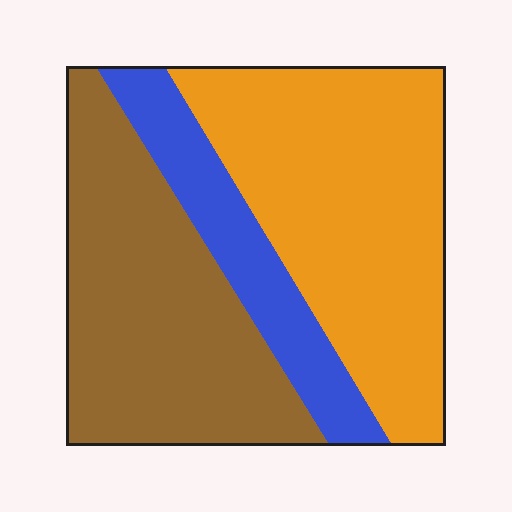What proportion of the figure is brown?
Brown covers around 40% of the figure.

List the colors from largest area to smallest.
From largest to smallest: orange, brown, blue.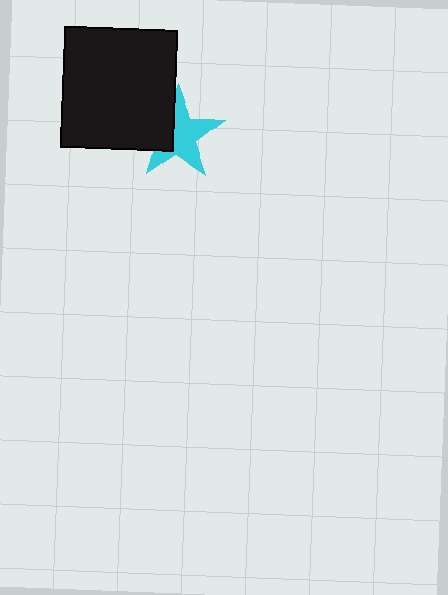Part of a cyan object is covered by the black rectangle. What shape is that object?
It is a star.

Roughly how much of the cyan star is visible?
Most of it is visible (roughly 66%).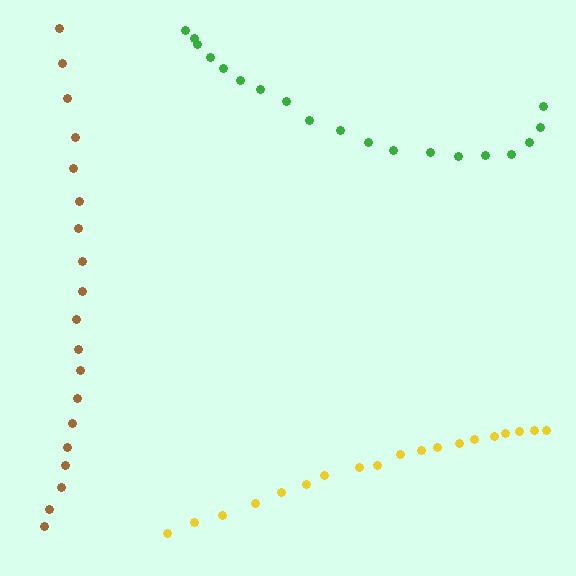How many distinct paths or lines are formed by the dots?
There are 3 distinct paths.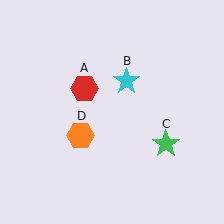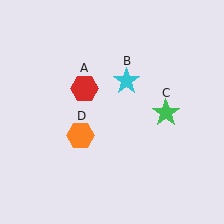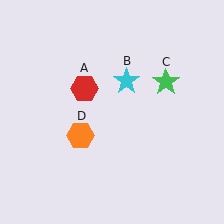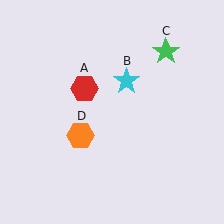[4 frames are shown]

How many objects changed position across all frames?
1 object changed position: green star (object C).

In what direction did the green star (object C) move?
The green star (object C) moved up.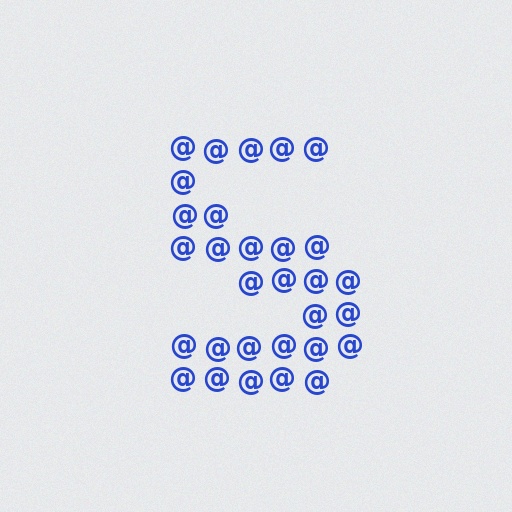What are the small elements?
The small elements are at signs.